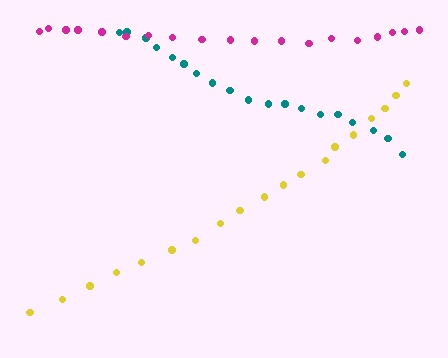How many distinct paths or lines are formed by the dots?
There are 3 distinct paths.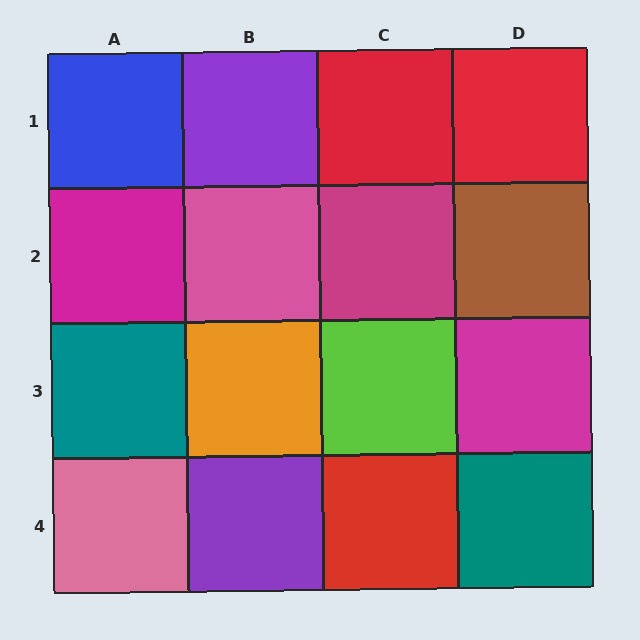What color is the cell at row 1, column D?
Red.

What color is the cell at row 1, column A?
Blue.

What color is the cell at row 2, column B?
Pink.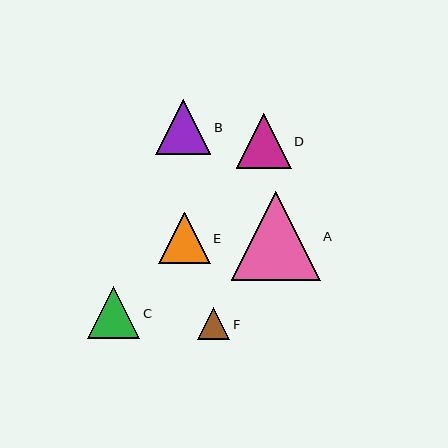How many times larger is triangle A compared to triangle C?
Triangle A is approximately 1.7 times the size of triangle C.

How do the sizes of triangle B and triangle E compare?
Triangle B and triangle E are approximately the same size.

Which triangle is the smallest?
Triangle F is the smallest with a size of approximately 32 pixels.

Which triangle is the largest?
Triangle A is the largest with a size of approximately 88 pixels.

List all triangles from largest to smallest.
From largest to smallest: A, B, D, C, E, F.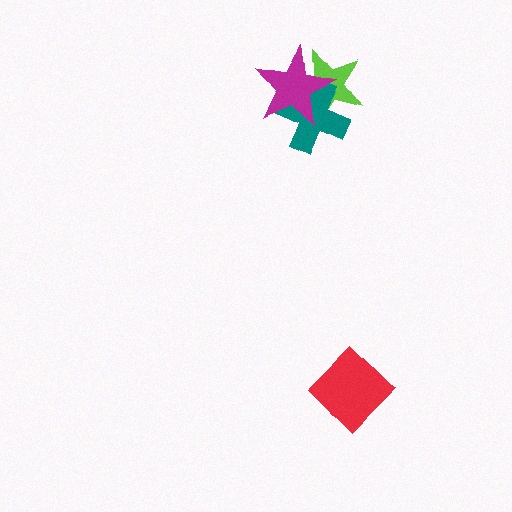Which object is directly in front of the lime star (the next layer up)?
The teal cross is directly in front of the lime star.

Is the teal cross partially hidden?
Yes, it is partially covered by another shape.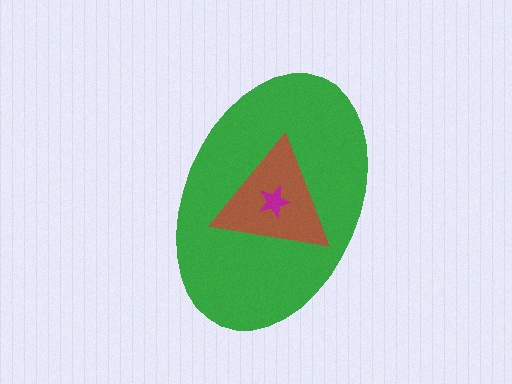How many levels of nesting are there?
3.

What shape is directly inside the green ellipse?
The brown triangle.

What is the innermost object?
The magenta star.